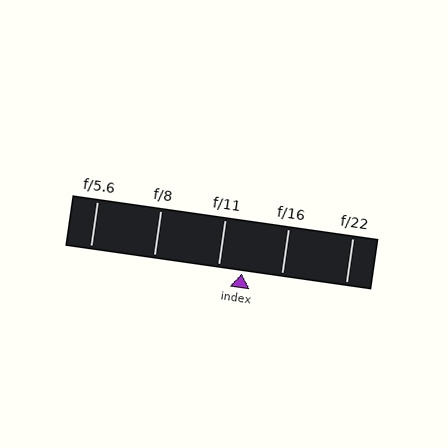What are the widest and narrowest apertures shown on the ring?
The widest aperture shown is f/5.6 and the narrowest is f/22.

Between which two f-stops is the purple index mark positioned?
The index mark is between f/11 and f/16.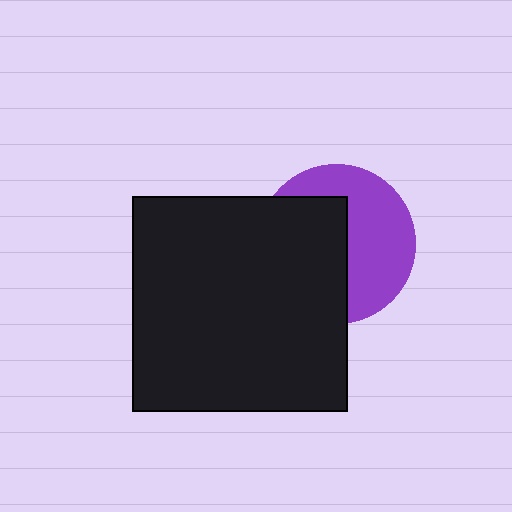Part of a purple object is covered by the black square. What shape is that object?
It is a circle.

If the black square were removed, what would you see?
You would see the complete purple circle.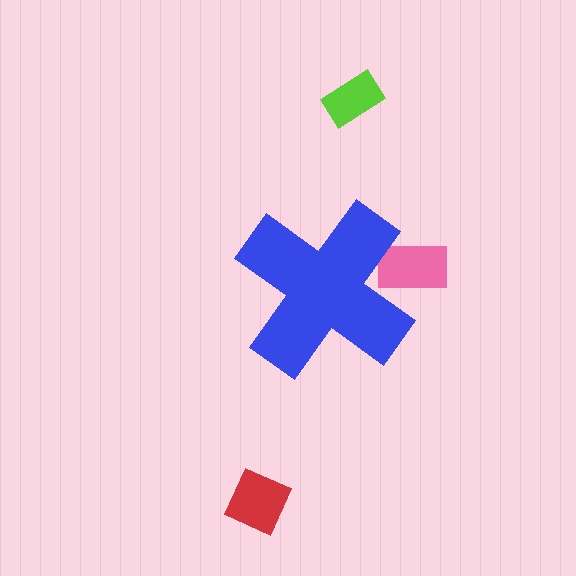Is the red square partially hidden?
No, the red square is fully visible.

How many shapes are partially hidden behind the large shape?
1 shape is partially hidden.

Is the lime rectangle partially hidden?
No, the lime rectangle is fully visible.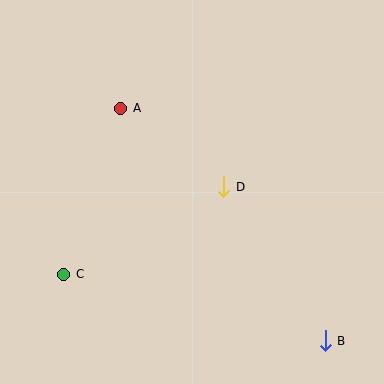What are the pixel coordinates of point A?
Point A is at (121, 108).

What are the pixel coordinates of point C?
Point C is at (64, 274).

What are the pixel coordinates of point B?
Point B is at (325, 341).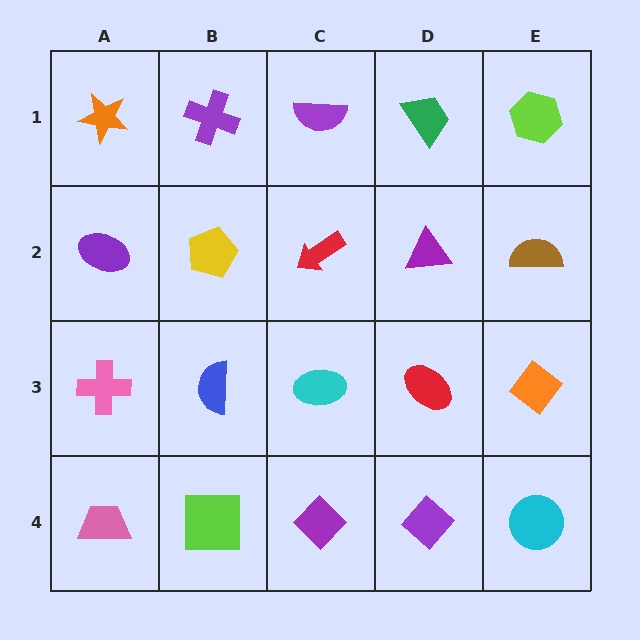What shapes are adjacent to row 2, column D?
A green trapezoid (row 1, column D), a red ellipse (row 3, column D), a red arrow (row 2, column C), a brown semicircle (row 2, column E).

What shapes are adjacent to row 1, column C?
A red arrow (row 2, column C), a purple cross (row 1, column B), a green trapezoid (row 1, column D).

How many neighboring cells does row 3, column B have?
4.